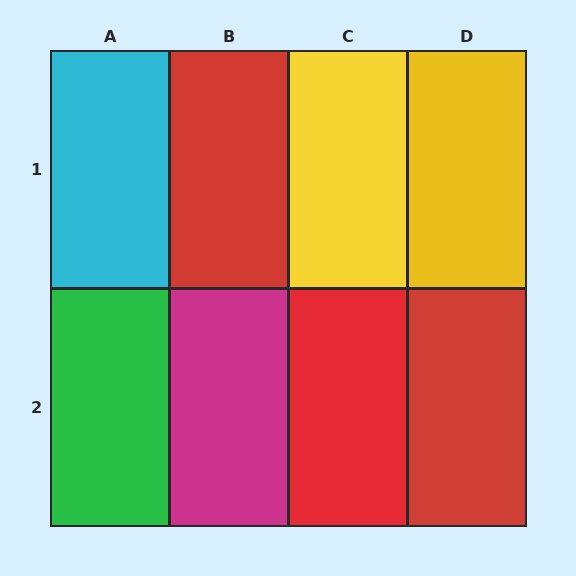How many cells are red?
3 cells are red.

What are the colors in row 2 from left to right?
Green, magenta, red, red.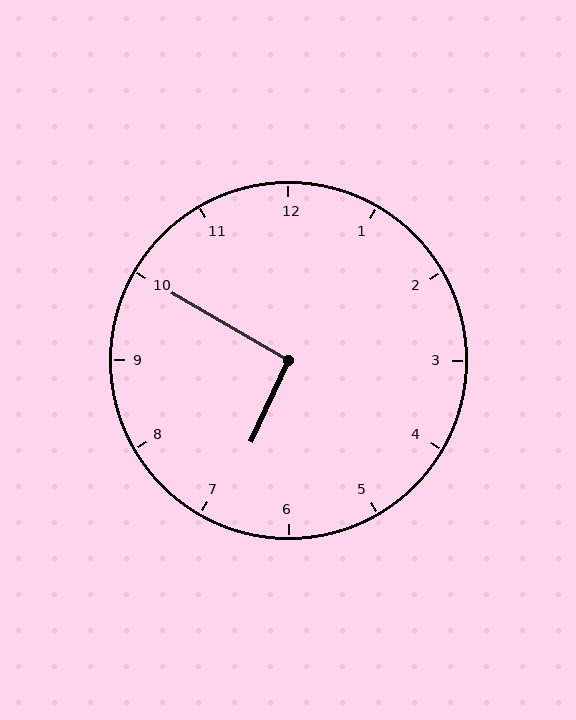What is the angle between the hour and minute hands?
Approximately 95 degrees.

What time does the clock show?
6:50.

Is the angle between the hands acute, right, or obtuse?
It is right.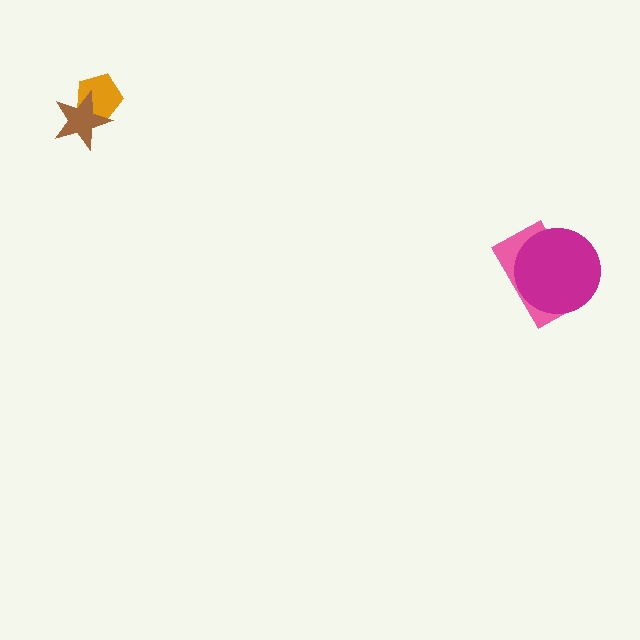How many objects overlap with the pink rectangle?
1 object overlaps with the pink rectangle.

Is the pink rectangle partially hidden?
Yes, it is partially covered by another shape.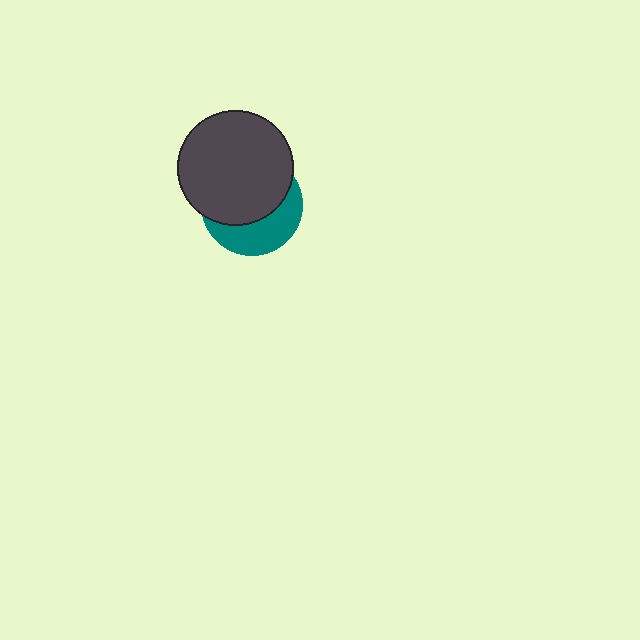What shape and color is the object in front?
The object in front is a dark gray circle.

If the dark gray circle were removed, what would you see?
You would see the complete teal circle.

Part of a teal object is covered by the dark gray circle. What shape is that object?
It is a circle.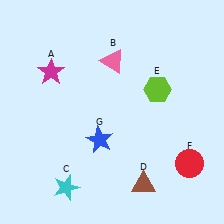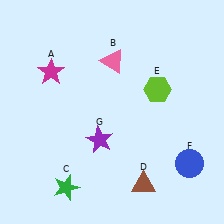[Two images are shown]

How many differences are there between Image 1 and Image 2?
There are 3 differences between the two images.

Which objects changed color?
C changed from cyan to green. F changed from red to blue. G changed from blue to purple.